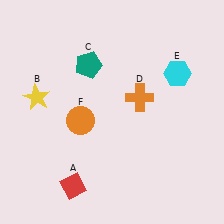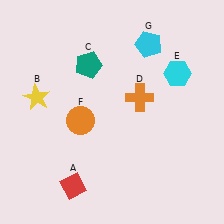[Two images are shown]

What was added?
A cyan pentagon (G) was added in Image 2.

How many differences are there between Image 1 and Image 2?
There is 1 difference between the two images.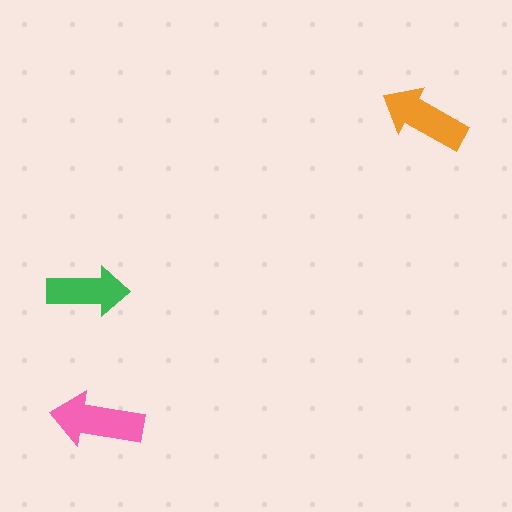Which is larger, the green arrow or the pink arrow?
The pink one.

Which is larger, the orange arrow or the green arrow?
The orange one.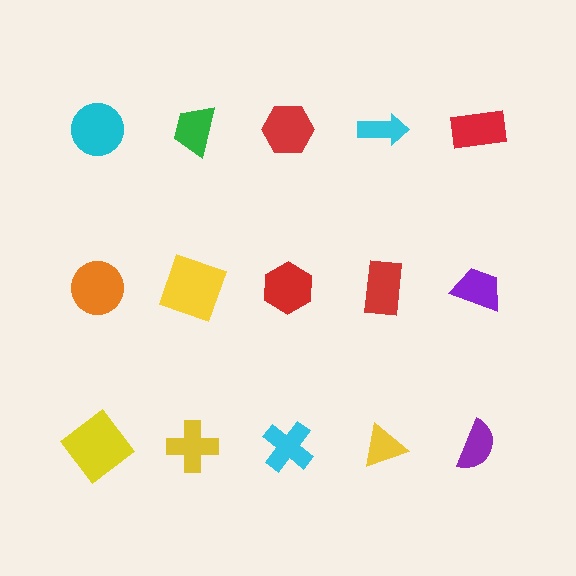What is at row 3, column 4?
A yellow triangle.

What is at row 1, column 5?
A red rectangle.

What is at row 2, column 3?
A red hexagon.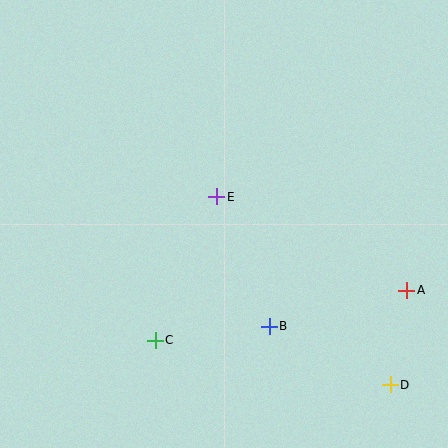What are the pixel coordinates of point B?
Point B is at (269, 326).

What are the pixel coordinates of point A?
Point A is at (407, 290).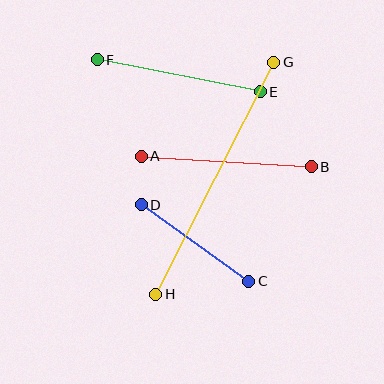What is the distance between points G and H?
The distance is approximately 260 pixels.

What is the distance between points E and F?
The distance is approximately 166 pixels.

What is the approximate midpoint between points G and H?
The midpoint is at approximately (215, 178) pixels.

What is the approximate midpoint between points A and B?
The midpoint is at approximately (226, 162) pixels.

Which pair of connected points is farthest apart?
Points G and H are farthest apart.